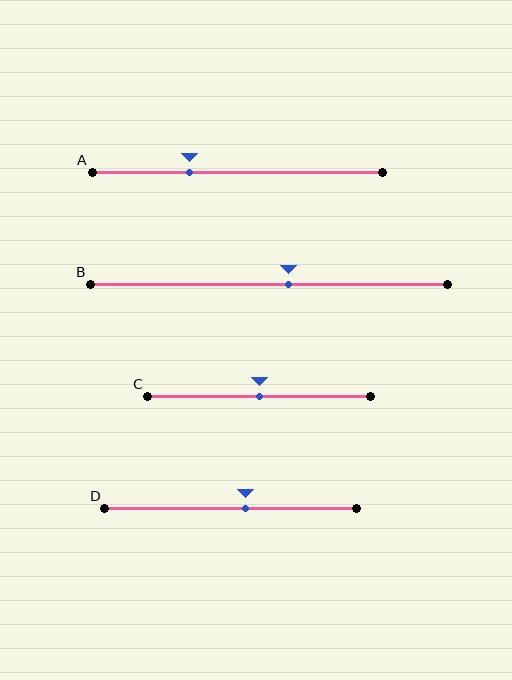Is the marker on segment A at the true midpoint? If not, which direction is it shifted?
No, the marker on segment A is shifted to the left by about 17% of the segment length.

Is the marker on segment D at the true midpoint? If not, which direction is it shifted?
No, the marker on segment D is shifted to the right by about 6% of the segment length.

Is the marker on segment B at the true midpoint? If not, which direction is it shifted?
No, the marker on segment B is shifted to the right by about 6% of the segment length.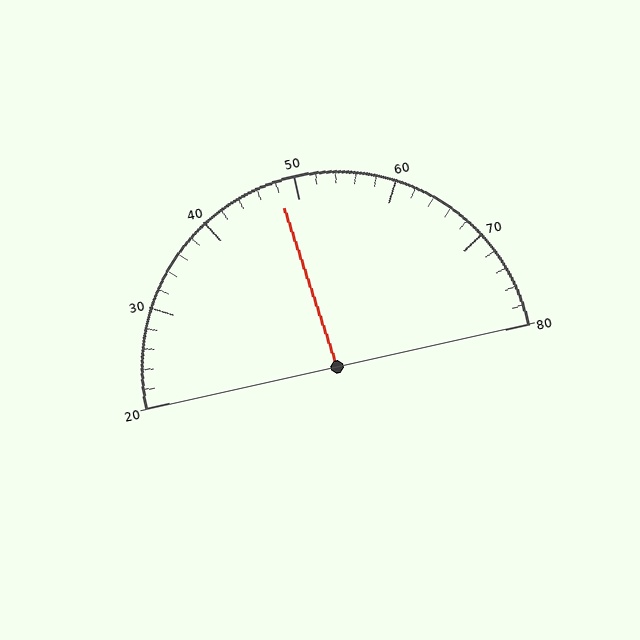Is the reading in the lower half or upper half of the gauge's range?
The reading is in the lower half of the range (20 to 80).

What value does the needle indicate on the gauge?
The needle indicates approximately 48.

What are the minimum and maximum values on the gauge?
The gauge ranges from 20 to 80.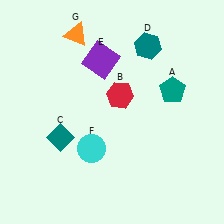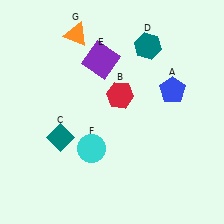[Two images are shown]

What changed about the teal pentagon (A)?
In Image 1, A is teal. In Image 2, it changed to blue.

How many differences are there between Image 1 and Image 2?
There is 1 difference between the two images.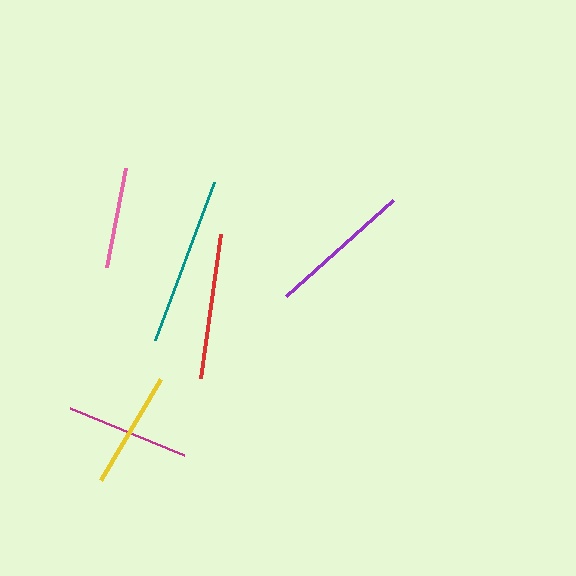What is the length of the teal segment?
The teal segment is approximately 168 pixels long.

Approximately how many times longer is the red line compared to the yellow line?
The red line is approximately 1.2 times the length of the yellow line.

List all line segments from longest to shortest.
From longest to shortest: teal, red, purple, magenta, yellow, pink.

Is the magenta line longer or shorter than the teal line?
The teal line is longer than the magenta line.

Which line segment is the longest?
The teal line is the longest at approximately 168 pixels.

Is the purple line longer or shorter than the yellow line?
The purple line is longer than the yellow line.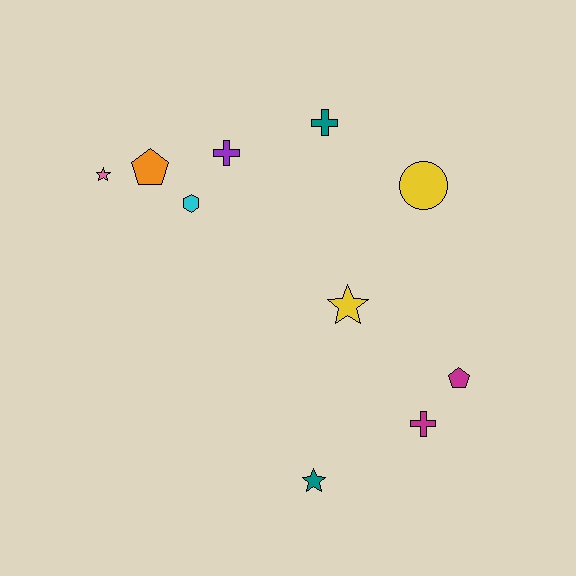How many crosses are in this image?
There are 3 crosses.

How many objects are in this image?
There are 10 objects.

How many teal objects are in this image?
There are 2 teal objects.